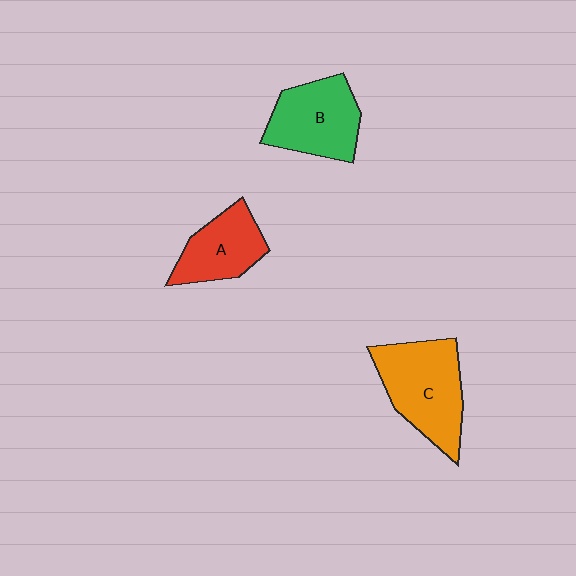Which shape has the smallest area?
Shape A (red).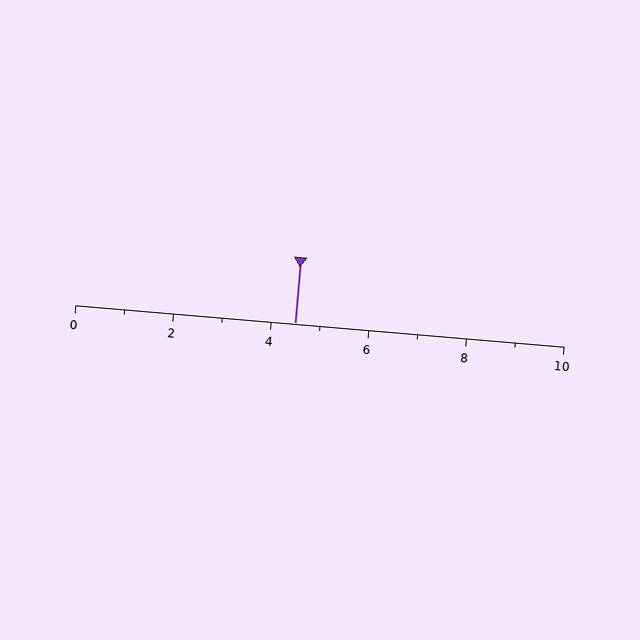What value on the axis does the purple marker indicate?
The marker indicates approximately 4.5.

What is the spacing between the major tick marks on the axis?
The major ticks are spaced 2 apart.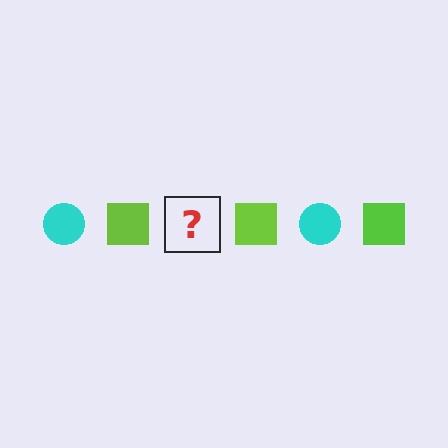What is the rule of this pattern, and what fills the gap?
The rule is that the pattern alternates between cyan circle and lime square. The gap should be filled with a cyan circle.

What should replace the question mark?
The question mark should be replaced with a cyan circle.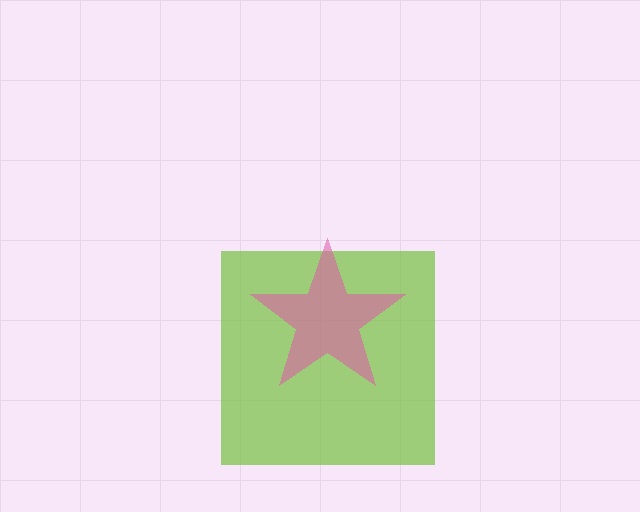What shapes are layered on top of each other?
The layered shapes are: a lime square, a pink star.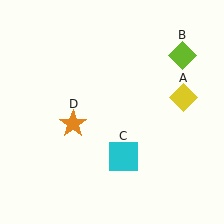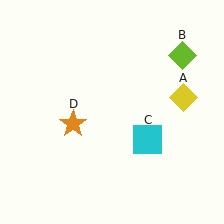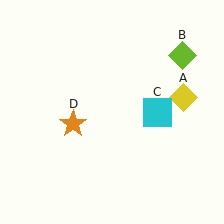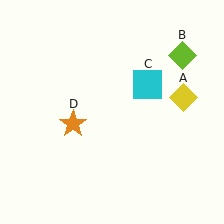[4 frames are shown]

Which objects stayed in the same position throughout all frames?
Yellow diamond (object A) and lime diamond (object B) and orange star (object D) remained stationary.